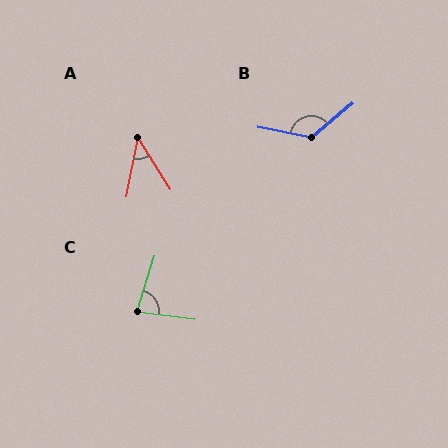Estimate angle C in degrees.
Approximately 80 degrees.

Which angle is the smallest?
A, at approximately 43 degrees.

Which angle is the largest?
B, at approximately 129 degrees.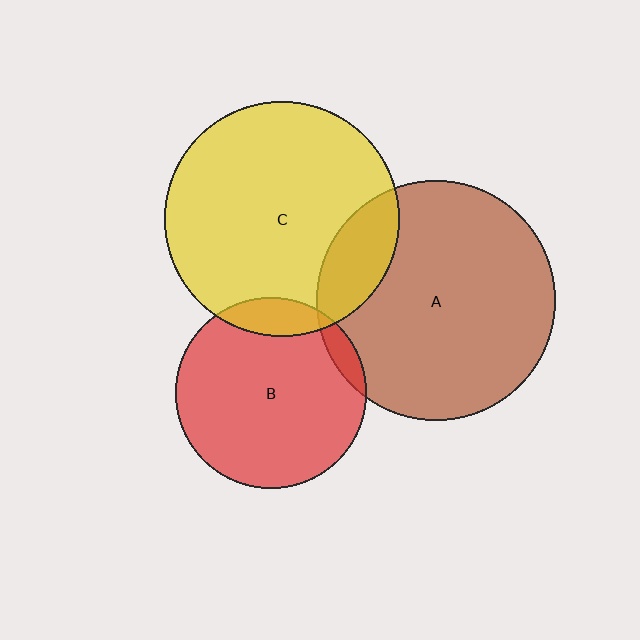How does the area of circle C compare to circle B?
Approximately 1.5 times.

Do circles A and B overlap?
Yes.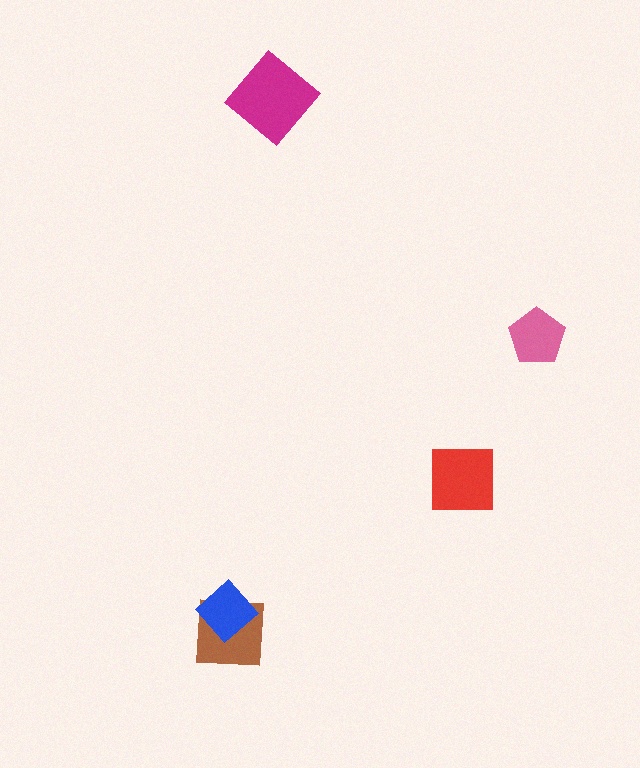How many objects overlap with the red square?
0 objects overlap with the red square.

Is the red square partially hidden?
No, no other shape covers it.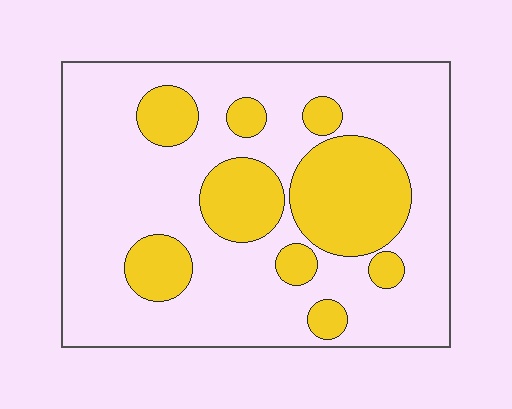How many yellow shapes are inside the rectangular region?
9.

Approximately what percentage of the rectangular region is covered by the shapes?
Approximately 25%.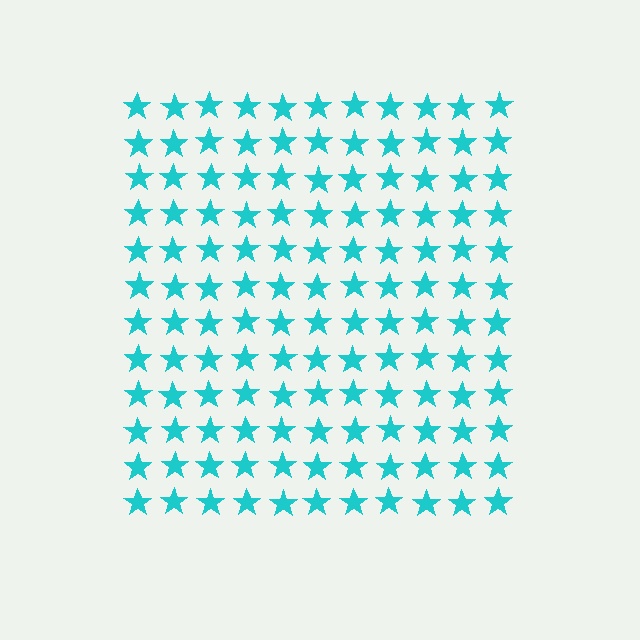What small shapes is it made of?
It is made of small stars.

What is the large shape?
The large shape is a square.